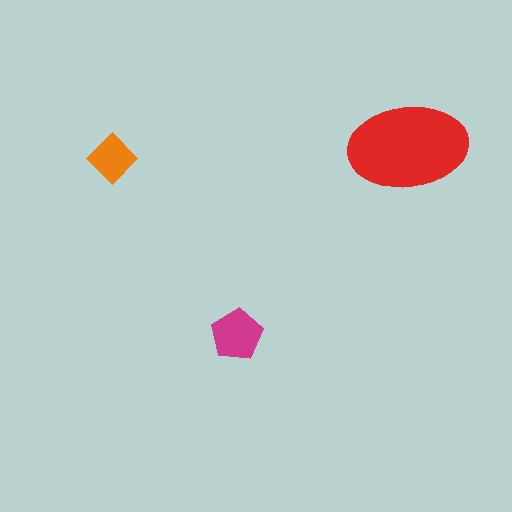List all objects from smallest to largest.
The orange diamond, the magenta pentagon, the red ellipse.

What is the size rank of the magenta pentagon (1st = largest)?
2nd.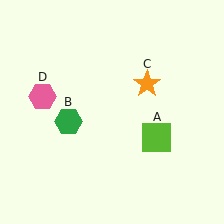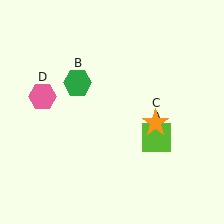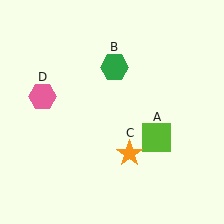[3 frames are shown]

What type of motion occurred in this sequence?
The green hexagon (object B), orange star (object C) rotated clockwise around the center of the scene.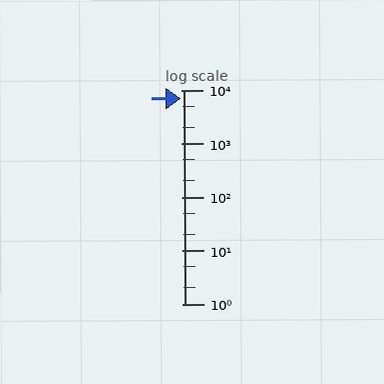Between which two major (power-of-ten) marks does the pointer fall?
The pointer is between 1000 and 10000.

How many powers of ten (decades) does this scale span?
The scale spans 4 decades, from 1 to 10000.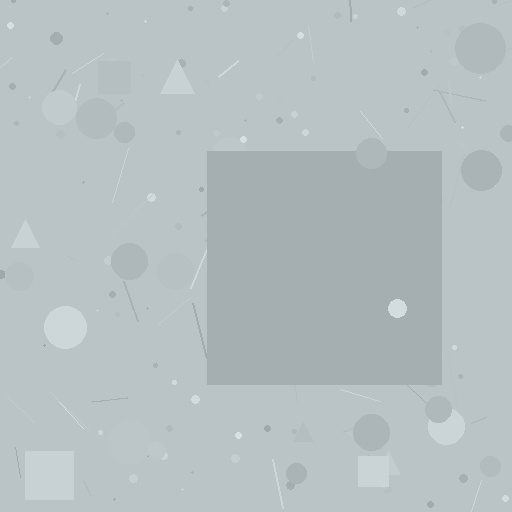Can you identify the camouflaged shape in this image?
The camouflaged shape is a square.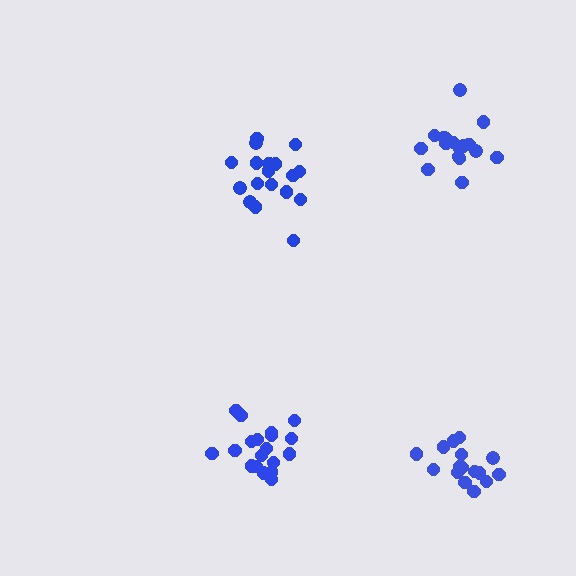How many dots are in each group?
Group 1: 18 dots, Group 2: 19 dots, Group 3: 17 dots, Group 4: 17 dots (71 total).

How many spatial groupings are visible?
There are 4 spatial groupings.